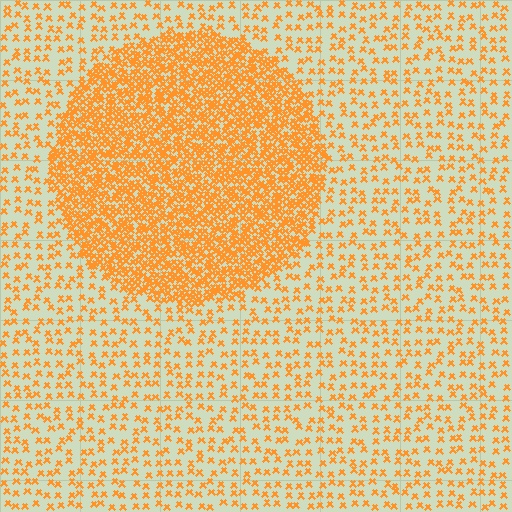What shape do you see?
I see a circle.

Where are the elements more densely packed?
The elements are more densely packed inside the circle boundary.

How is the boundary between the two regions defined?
The boundary is defined by a change in element density (approximately 3.1x ratio). All elements are the same color, size, and shape.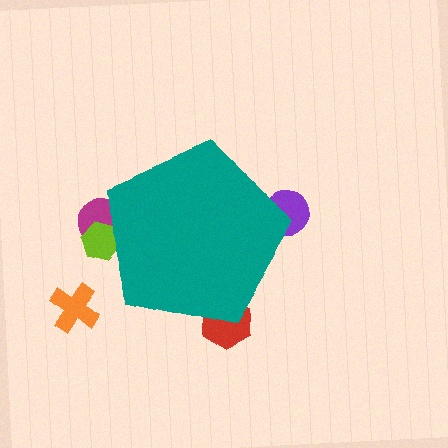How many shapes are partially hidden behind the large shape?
4 shapes are partially hidden.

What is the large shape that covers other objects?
A teal pentagon.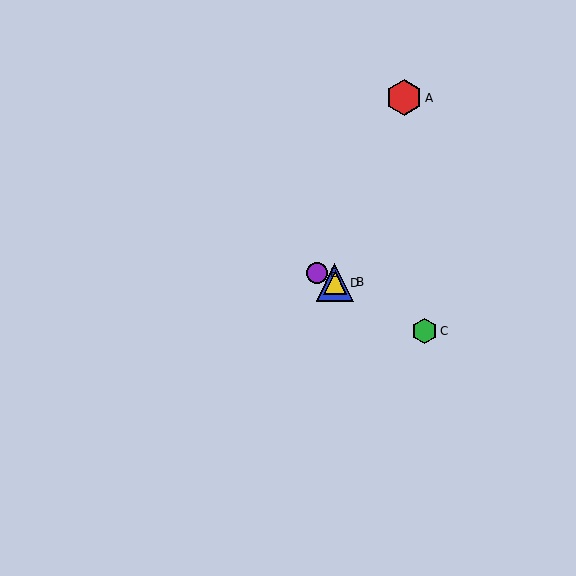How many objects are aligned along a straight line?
4 objects (B, C, D, E) are aligned along a straight line.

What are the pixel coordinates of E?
Object E is at (317, 273).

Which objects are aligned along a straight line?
Objects B, C, D, E are aligned along a straight line.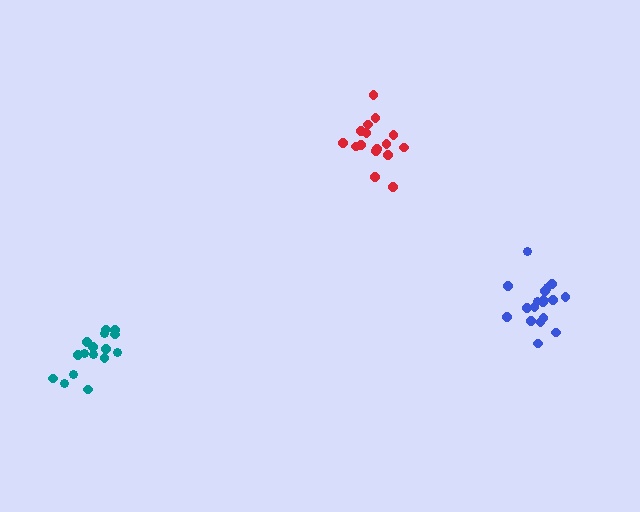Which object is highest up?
The red cluster is topmost.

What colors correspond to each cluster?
The clusters are colored: blue, red, teal.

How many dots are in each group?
Group 1: 18 dots, Group 2: 16 dots, Group 3: 16 dots (50 total).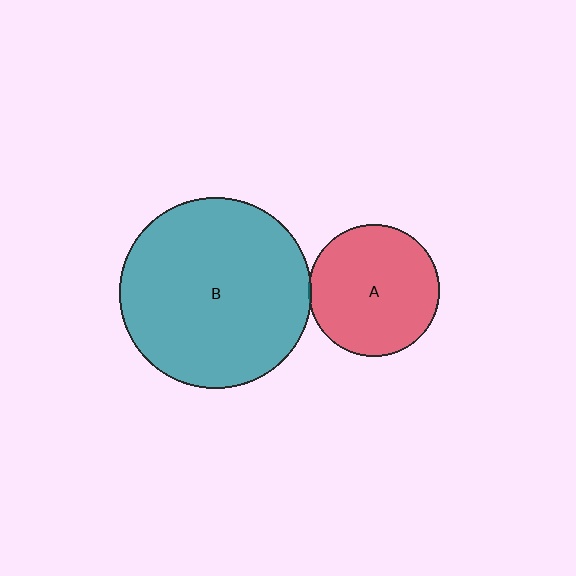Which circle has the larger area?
Circle B (teal).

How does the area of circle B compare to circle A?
Approximately 2.1 times.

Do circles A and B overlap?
Yes.